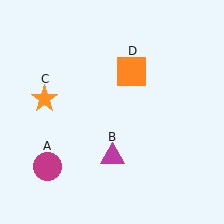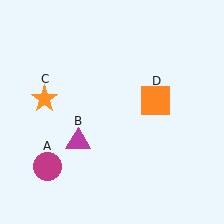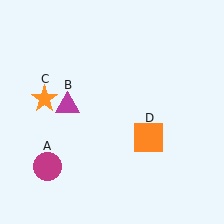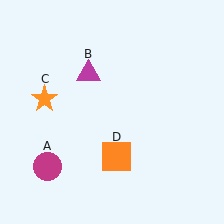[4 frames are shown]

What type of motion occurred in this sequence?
The magenta triangle (object B), orange square (object D) rotated clockwise around the center of the scene.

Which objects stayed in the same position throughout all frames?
Magenta circle (object A) and orange star (object C) remained stationary.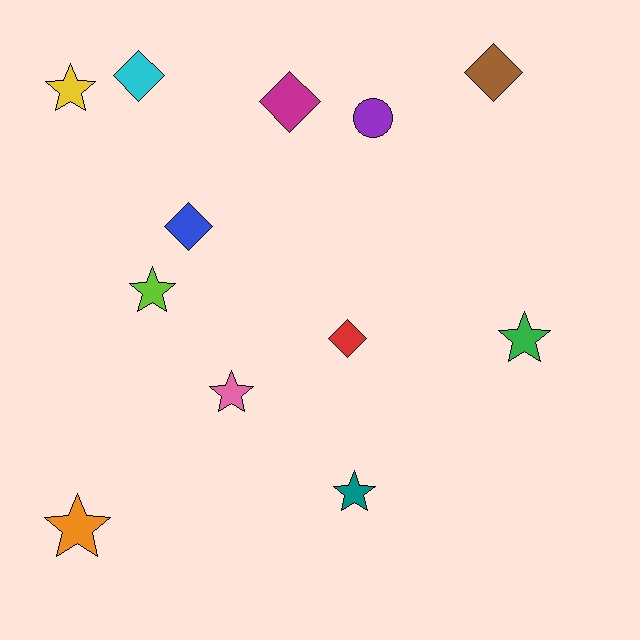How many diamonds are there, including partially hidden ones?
There are 5 diamonds.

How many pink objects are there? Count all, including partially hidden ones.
There is 1 pink object.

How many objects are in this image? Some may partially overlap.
There are 12 objects.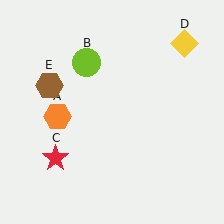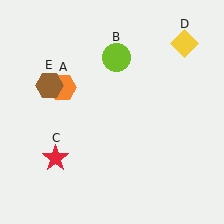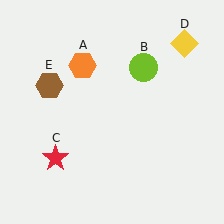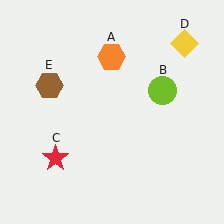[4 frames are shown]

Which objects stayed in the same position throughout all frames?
Red star (object C) and yellow diamond (object D) and brown hexagon (object E) remained stationary.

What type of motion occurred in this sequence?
The orange hexagon (object A), lime circle (object B) rotated clockwise around the center of the scene.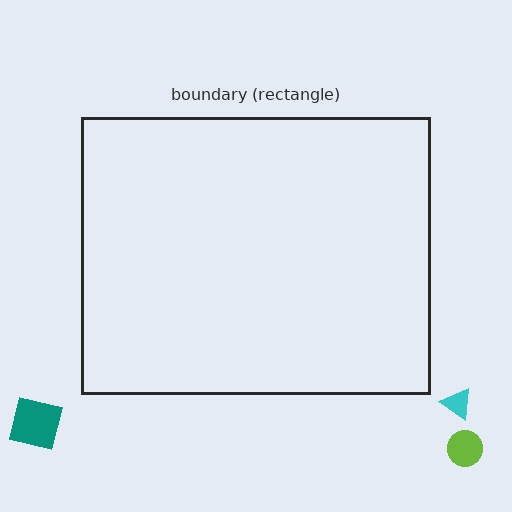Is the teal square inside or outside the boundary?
Outside.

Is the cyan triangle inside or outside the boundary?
Outside.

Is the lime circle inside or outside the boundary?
Outside.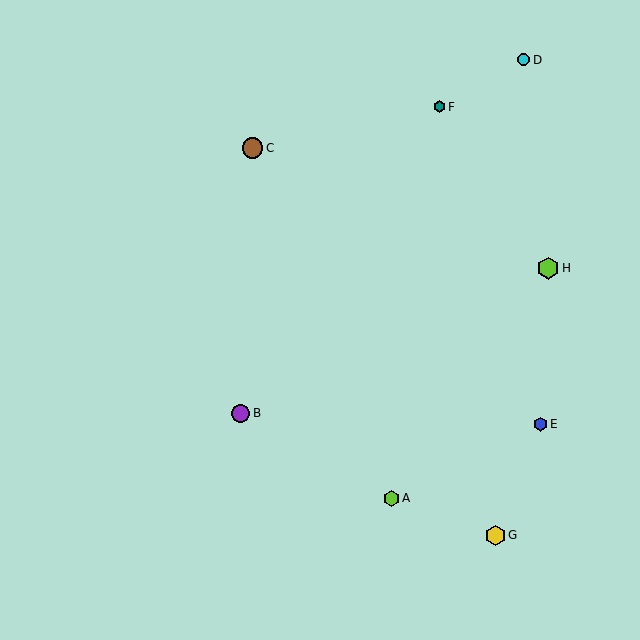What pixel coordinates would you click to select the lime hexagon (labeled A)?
Click at (391, 498) to select the lime hexagon A.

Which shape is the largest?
The lime hexagon (labeled H) is the largest.